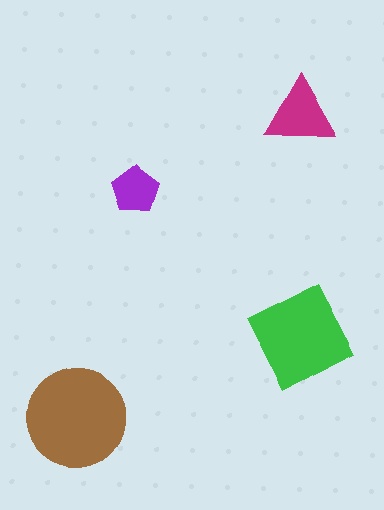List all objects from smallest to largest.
The purple pentagon, the magenta triangle, the green diamond, the brown circle.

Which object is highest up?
The magenta triangle is topmost.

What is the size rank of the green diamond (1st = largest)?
2nd.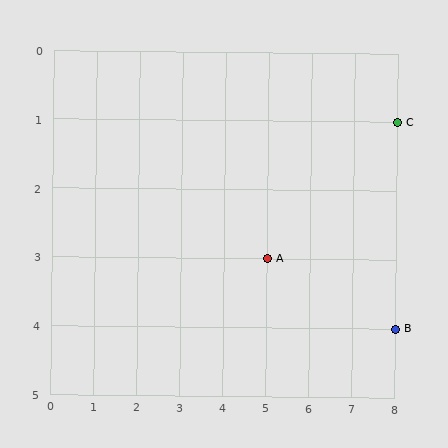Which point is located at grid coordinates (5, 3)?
Point A is at (5, 3).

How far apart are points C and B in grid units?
Points C and B are 3 rows apart.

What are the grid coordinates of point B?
Point B is at grid coordinates (8, 4).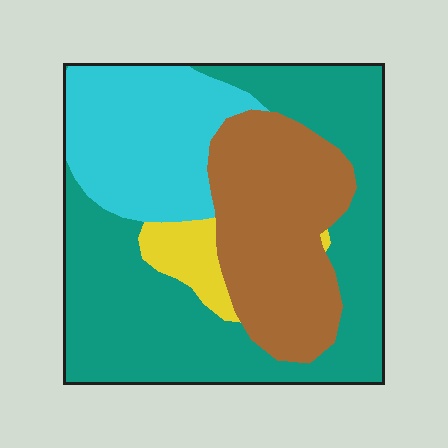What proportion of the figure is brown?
Brown covers roughly 25% of the figure.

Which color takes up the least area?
Yellow, at roughly 5%.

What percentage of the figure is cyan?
Cyan takes up about one fifth (1/5) of the figure.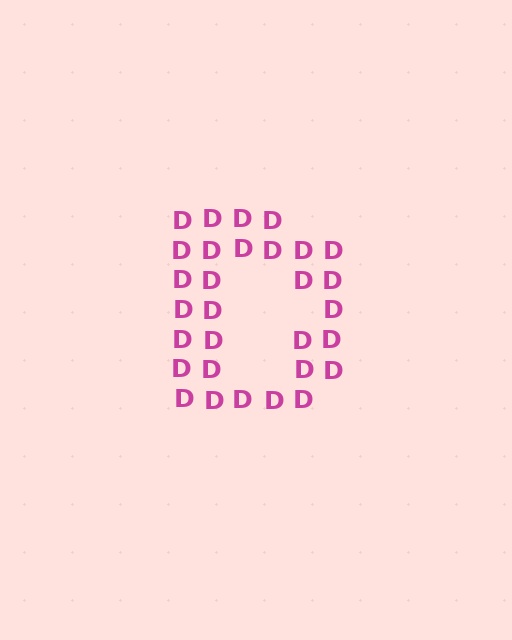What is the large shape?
The large shape is the letter D.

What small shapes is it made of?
It is made of small letter D's.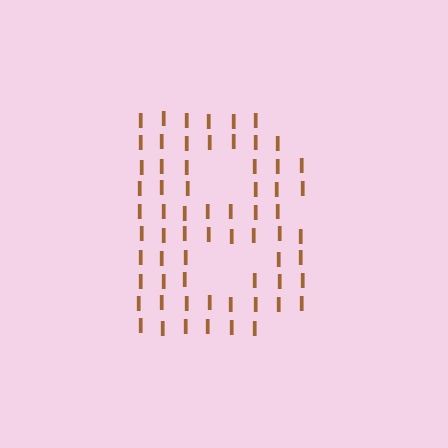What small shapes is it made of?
It is made of small letter I's.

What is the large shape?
The large shape is the letter B.